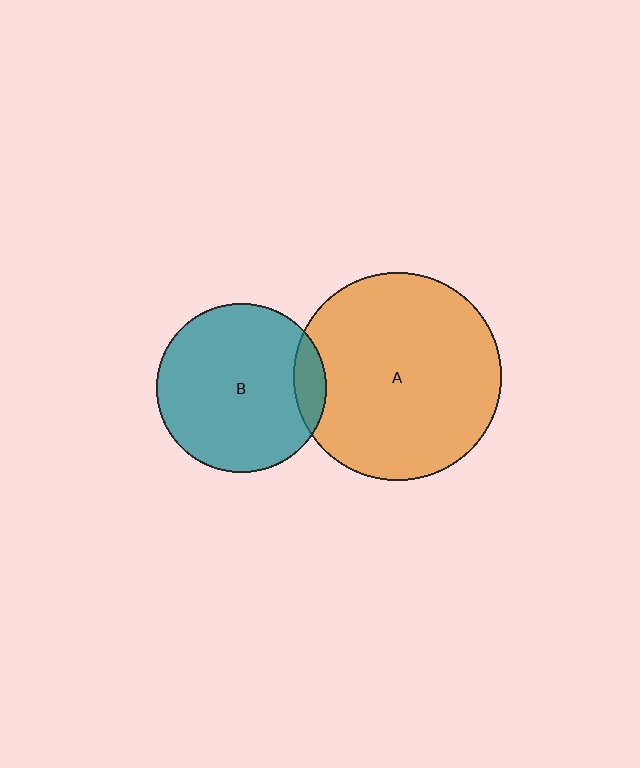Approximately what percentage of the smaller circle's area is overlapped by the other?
Approximately 10%.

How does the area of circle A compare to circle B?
Approximately 1.5 times.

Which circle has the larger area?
Circle A (orange).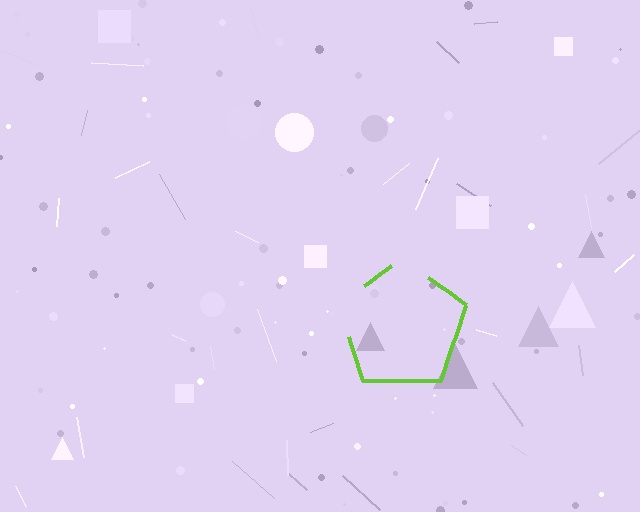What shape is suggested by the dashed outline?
The dashed outline suggests a pentagon.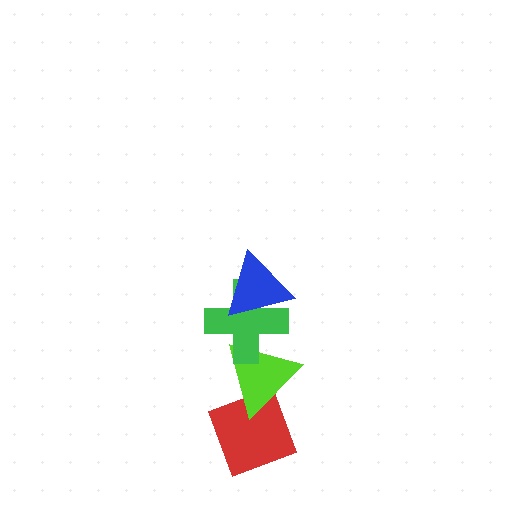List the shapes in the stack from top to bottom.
From top to bottom: the blue triangle, the green cross, the lime triangle, the red diamond.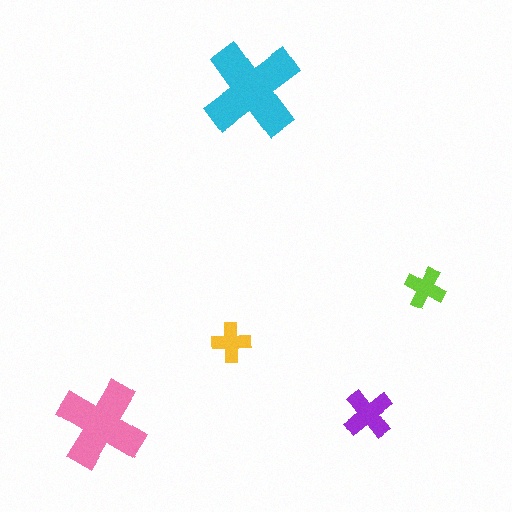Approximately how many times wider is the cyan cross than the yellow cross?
About 2.5 times wider.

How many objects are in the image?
There are 5 objects in the image.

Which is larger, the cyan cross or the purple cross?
The cyan one.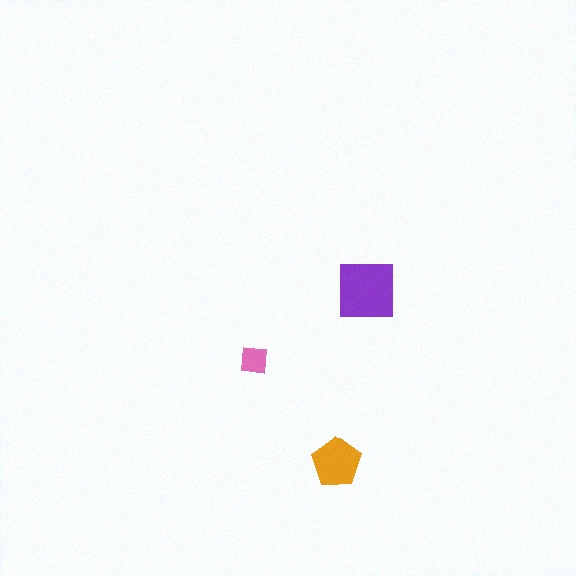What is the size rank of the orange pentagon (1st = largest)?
2nd.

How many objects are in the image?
There are 3 objects in the image.